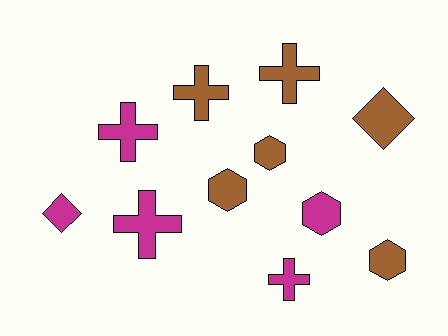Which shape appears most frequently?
Cross, with 5 objects.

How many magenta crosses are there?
There are 3 magenta crosses.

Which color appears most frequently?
Brown, with 6 objects.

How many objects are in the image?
There are 11 objects.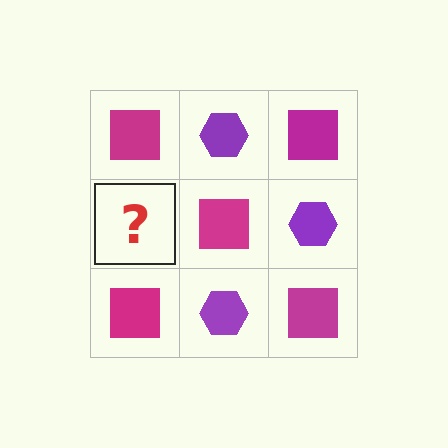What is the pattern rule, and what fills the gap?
The rule is that it alternates magenta square and purple hexagon in a checkerboard pattern. The gap should be filled with a purple hexagon.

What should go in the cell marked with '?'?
The missing cell should contain a purple hexagon.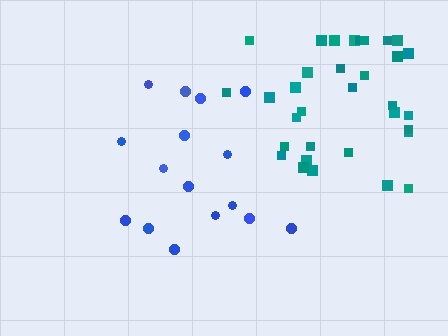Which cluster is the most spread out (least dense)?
Blue.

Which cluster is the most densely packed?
Teal.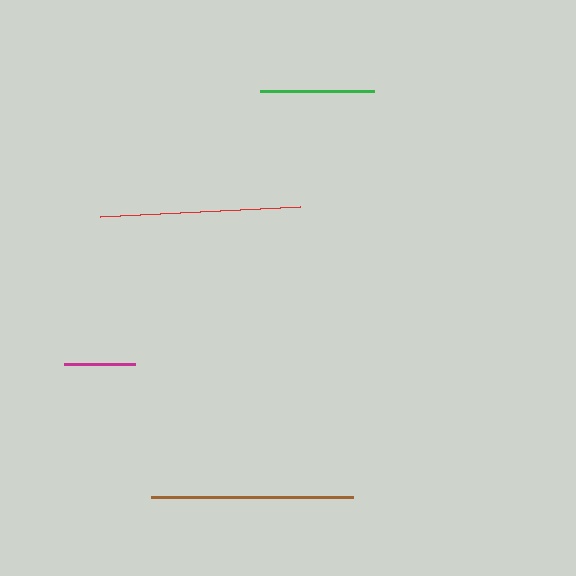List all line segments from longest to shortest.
From longest to shortest: brown, red, green, magenta.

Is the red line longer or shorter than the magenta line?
The red line is longer than the magenta line.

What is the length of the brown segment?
The brown segment is approximately 202 pixels long.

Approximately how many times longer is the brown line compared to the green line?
The brown line is approximately 1.8 times the length of the green line.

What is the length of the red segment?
The red segment is approximately 201 pixels long.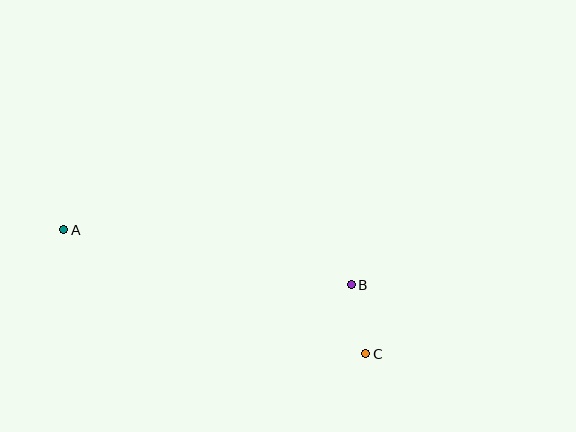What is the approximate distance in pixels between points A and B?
The distance between A and B is approximately 293 pixels.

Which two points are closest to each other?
Points B and C are closest to each other.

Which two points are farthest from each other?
Points A and C are farthest from each other.